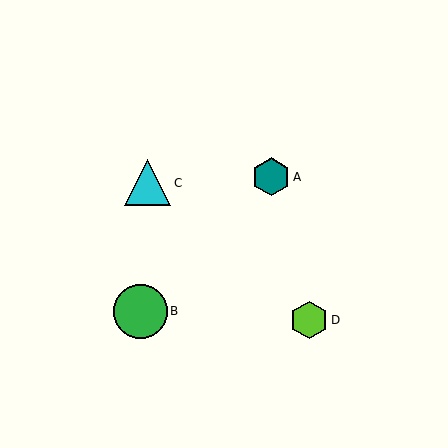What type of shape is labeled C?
Shape C is a cyan triangle.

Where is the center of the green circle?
The center of the green circle is at (140, 311).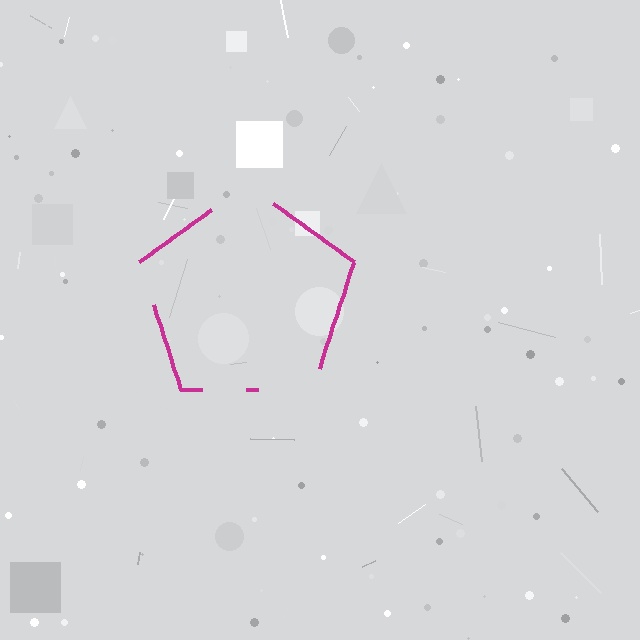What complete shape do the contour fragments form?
The contour fragments form a pentagon.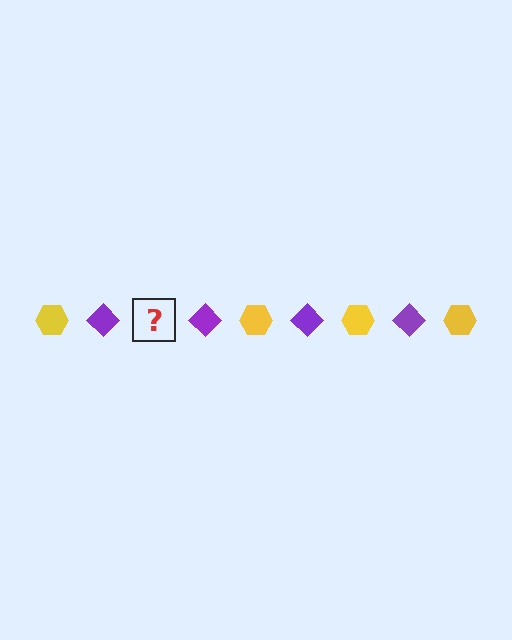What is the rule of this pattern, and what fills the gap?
The rule is that the pattern alternates between yellow hexagon and purple diamond. The gap should be filled with a yellow hexagon.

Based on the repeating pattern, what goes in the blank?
The blank should be a yellow hexagon.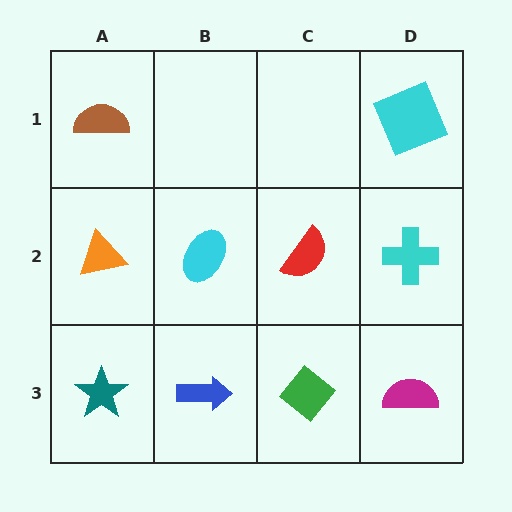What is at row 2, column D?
A cyan cross.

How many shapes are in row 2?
4 shapes.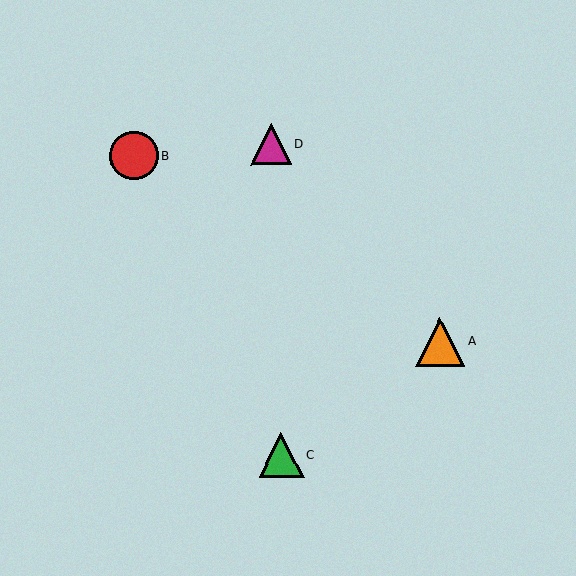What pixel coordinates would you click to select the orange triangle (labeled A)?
Click at (440, 342) to select the orange triangle A.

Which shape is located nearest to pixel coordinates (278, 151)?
The magenta triangle (labeled D) at (271, 145) is nearest to that location.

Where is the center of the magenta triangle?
The center of the magenta triangle is at (271, 145).